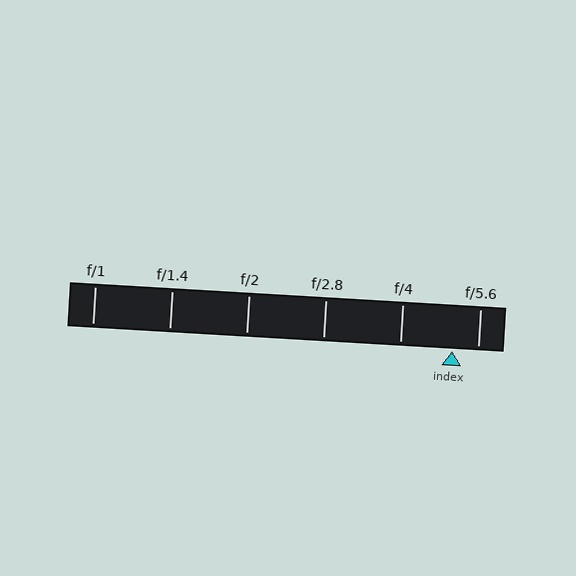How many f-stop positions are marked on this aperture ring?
There are 6 f-stop positions marked.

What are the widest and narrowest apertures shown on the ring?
The widest aperture shown is f/1 and the narrowest is f/5.6.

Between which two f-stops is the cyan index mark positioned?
The index mark is between f/4 and f/5.6.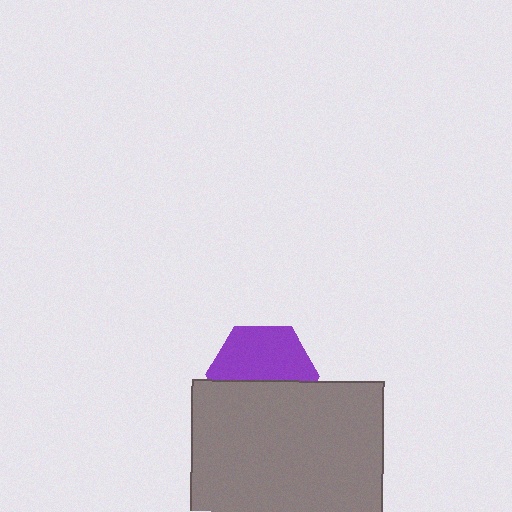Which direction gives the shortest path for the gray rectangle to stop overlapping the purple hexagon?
Moving down gives the shortest separation.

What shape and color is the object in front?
The object in front is a gray rectangle.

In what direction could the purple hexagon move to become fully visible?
The purple hexagon could move up. That would shift it out from behind the gray rectangle entirely.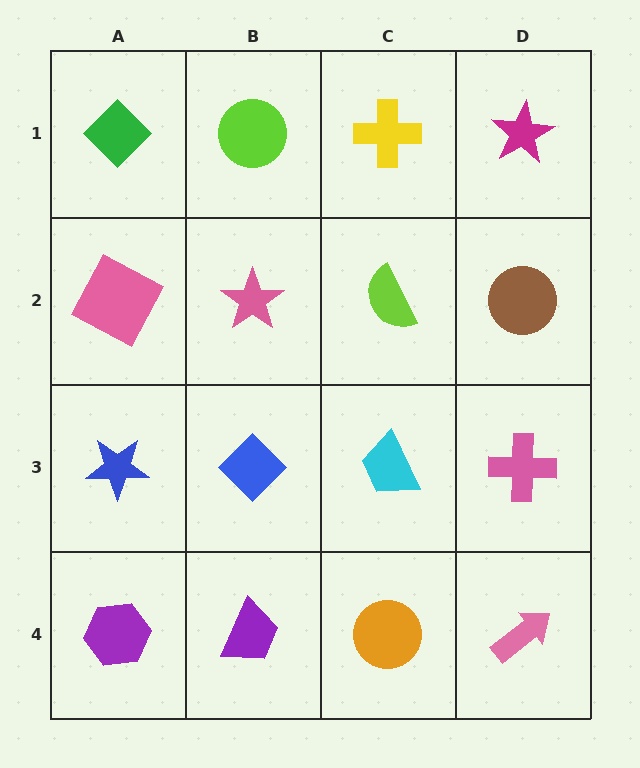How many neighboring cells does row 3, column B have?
4.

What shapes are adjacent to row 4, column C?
A cyan trapezoid (row 3, column C), a purple trapezoid (row 4, column B), a pink arrow (row 4, column D).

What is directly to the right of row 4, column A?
A purple trapezoid.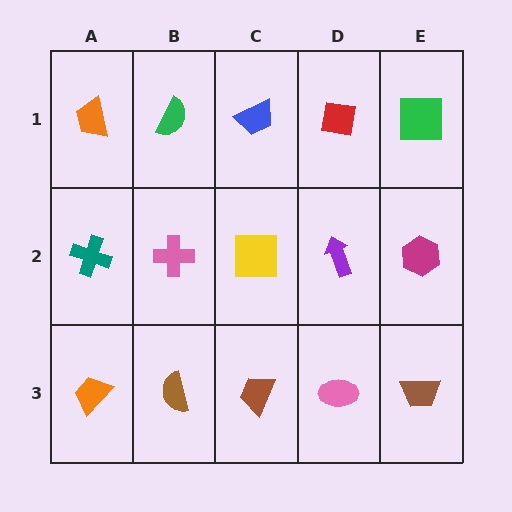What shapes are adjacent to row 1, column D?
A purple arrow (row 2, column D), a blue trapezoid (row 1, column C), a green square (row 1, column E).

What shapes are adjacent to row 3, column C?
A yellow square (row 2, column C), a brown semicircle (row 3, column B), a pink ellipse (row 3, column D).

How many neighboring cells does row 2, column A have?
3.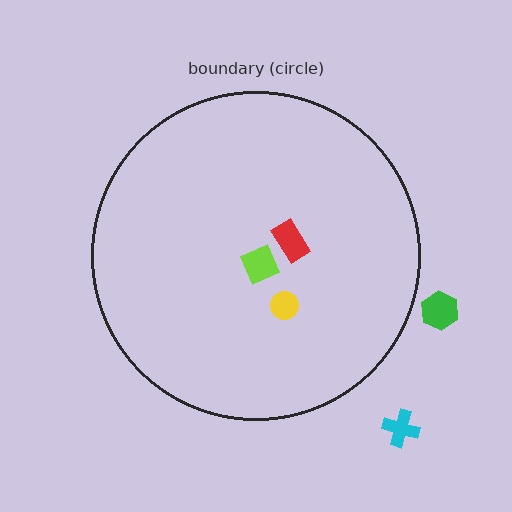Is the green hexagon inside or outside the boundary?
Outside.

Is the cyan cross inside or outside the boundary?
Outside.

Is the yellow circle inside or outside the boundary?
Inside.